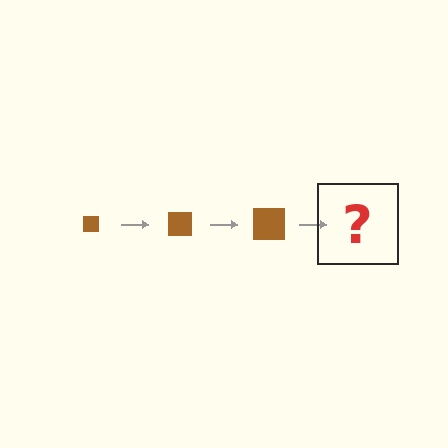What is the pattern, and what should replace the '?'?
The pattern is that the square gets progressively larger each step. The '?' should be a brown square, larger than the previous one.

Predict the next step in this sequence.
The next step is a brown square, larger than the previous one.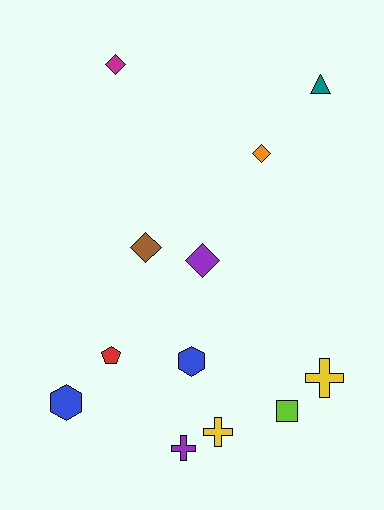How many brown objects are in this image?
There is 1 brown object.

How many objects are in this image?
There are 12 objects.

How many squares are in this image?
There is 1 square.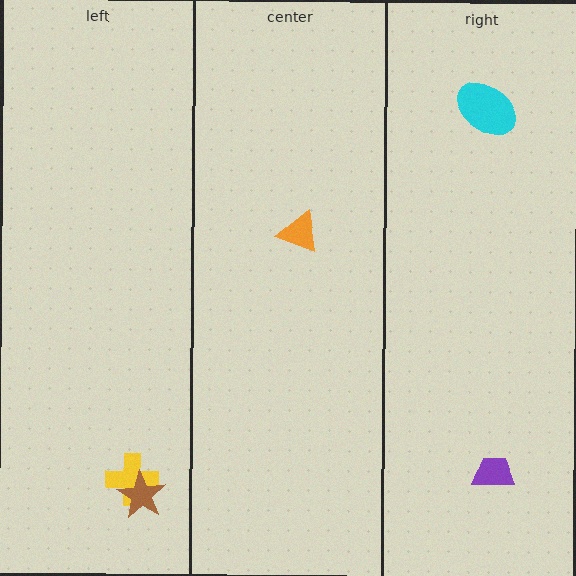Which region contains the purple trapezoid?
The right region.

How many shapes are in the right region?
2.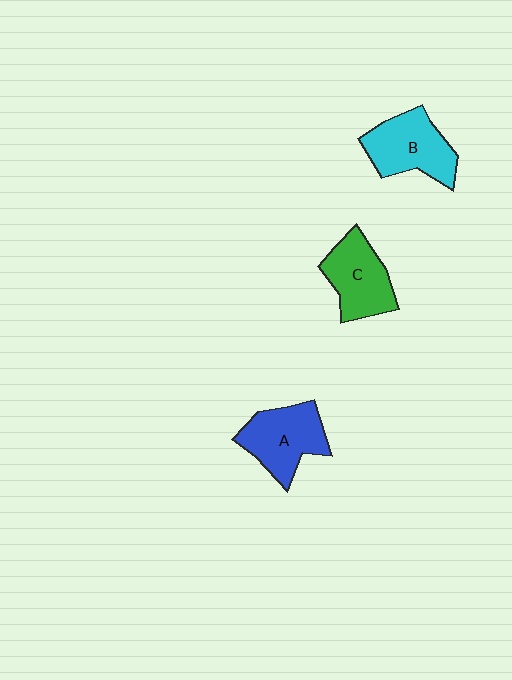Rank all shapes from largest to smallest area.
From largest to smallest: B (cyan), A (blue), C (green).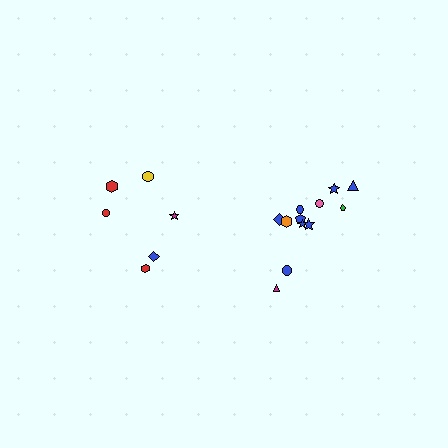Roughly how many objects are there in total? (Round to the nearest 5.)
Roughly 20 objects in total.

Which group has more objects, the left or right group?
The right group.